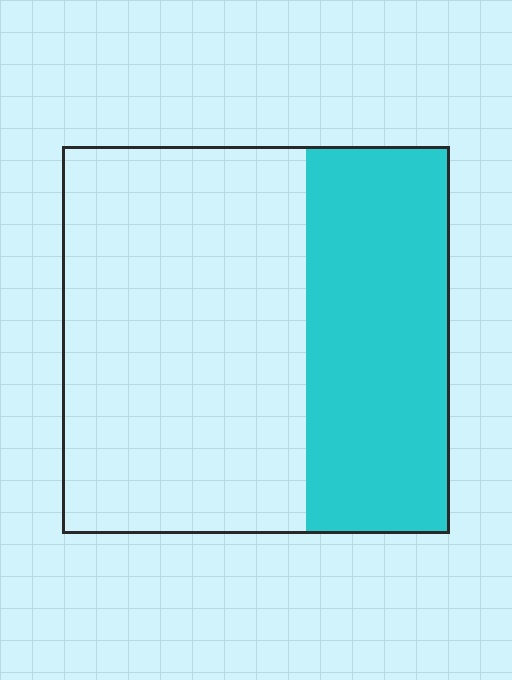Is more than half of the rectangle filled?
No.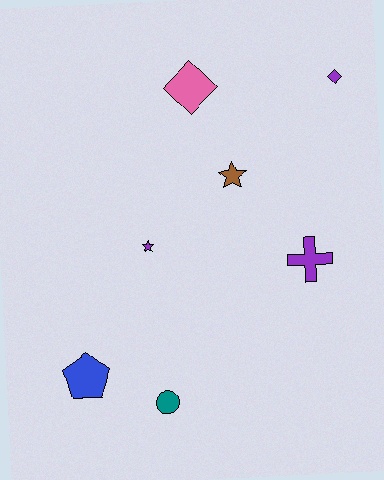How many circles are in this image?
There is 1 circle.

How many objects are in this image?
There are 7 objects.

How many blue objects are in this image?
There is 1 blue object.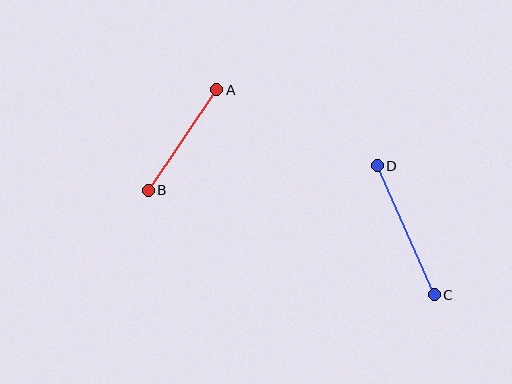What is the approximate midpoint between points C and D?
The midpoint is at approximately (406, 230) pixels.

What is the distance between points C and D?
The distance is approximately 141 pixels.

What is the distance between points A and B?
The distance is approximately 122 pixels.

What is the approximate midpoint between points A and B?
The midpoint is at approximately (182, 140) pixels.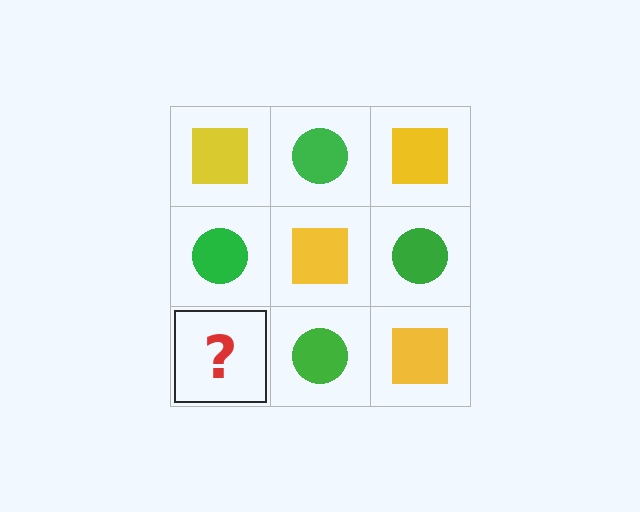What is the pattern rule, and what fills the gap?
The rule is that it alternates yellow square and green circle in a checkerboard pattern. The gap should be filled with a yellow square.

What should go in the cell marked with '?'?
The missing cell should contain a yellow square.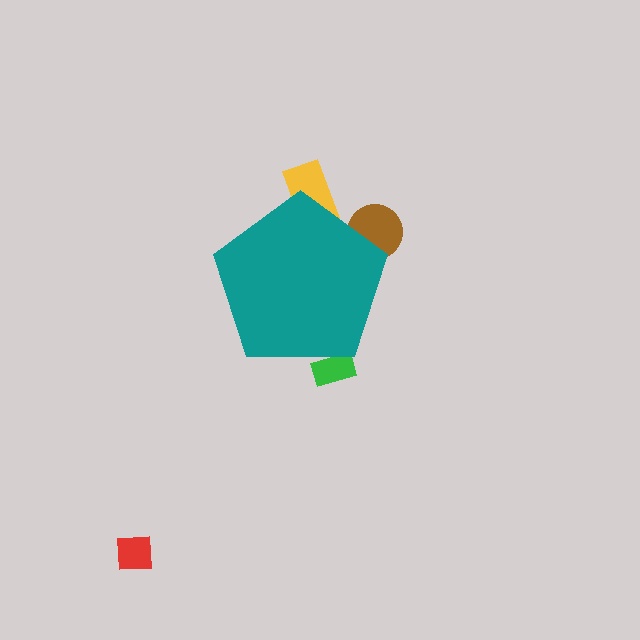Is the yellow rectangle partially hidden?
Yes, the yellow rectangle is partially hidden behind the teal pentagon.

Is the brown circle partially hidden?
Yes, the brown circle is partially hidden behind the teal pentagon.